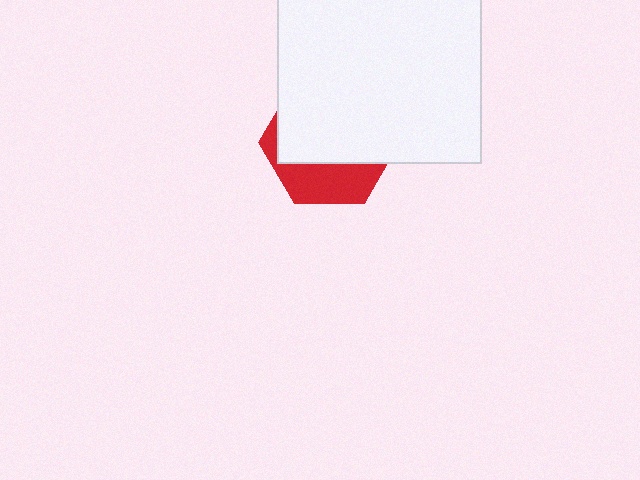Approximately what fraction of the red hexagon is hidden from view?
Roughly 66% of the red hexagon is hidden behind the white square.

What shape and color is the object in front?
The object in front is a white square.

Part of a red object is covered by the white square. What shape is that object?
It is a hexagon.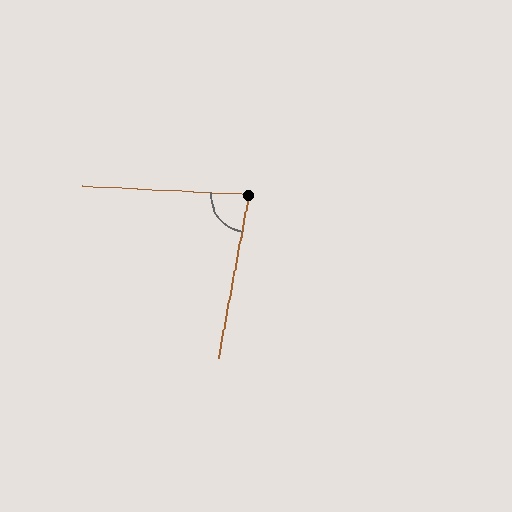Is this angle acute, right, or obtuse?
It is acute.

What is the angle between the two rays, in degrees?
Approximately 82 degrees.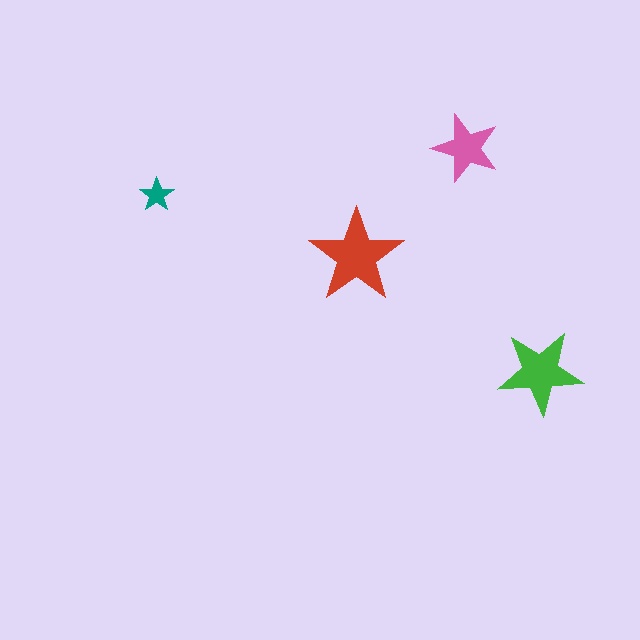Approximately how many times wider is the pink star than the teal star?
About 2 times wider.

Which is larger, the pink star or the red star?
The red one.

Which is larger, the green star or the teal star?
The green one.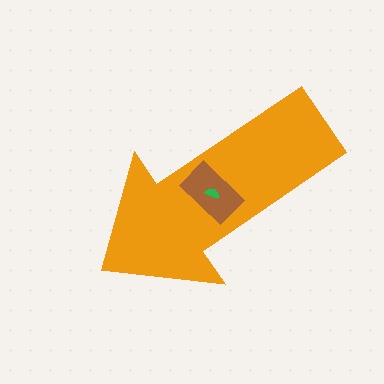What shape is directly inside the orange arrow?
The brown rectangle.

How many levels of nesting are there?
3.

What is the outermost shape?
The orange arrow.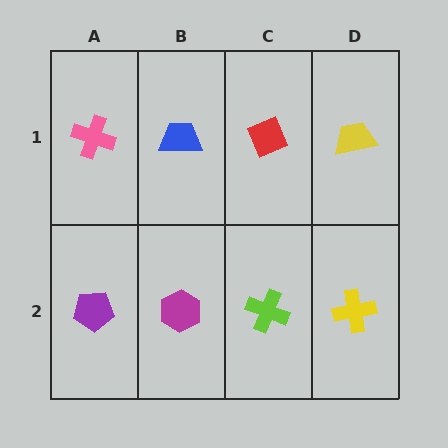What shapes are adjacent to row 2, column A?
A pink cross (row 1, column A), a magenta hexagon (row 2, column B).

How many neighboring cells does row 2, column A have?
2.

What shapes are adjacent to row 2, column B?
A blue trapezoid (row 1, column B), a purple pentagon (row 2, column A), a lime cross (row 2, column C).